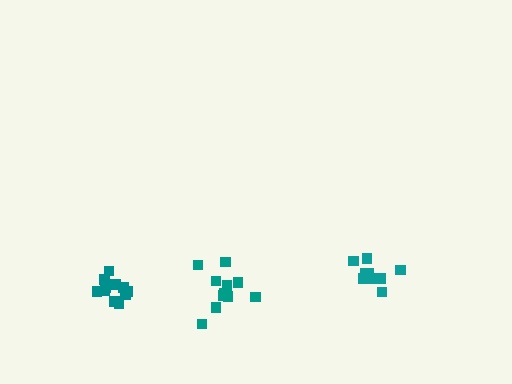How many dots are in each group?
Group 1: 9 dots, Group 2: 12 dots, Group 3: 12 dots (33 total).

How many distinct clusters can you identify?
There are 3 distinct clusters.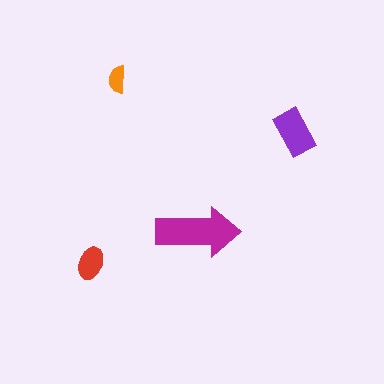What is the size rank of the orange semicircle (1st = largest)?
4th.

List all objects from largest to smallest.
The magenta arrow, the purple rectangle, the red ellipse, the orange semicircle.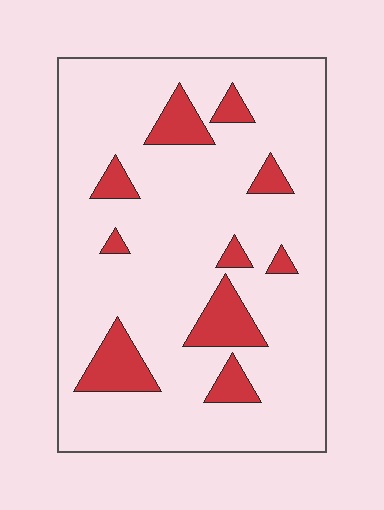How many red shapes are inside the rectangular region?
10.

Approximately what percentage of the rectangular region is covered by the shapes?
Approximately 15%.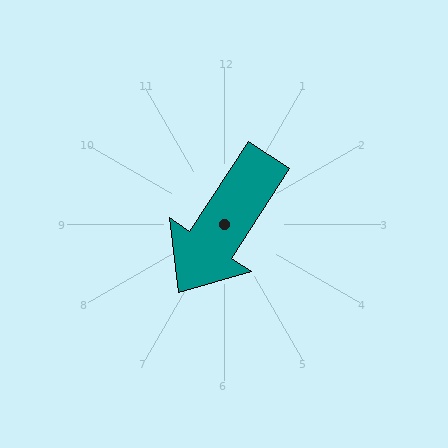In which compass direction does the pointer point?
Southwest.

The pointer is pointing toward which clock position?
Roughly 7 o'clock.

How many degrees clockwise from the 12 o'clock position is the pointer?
Approximately 213 degrees.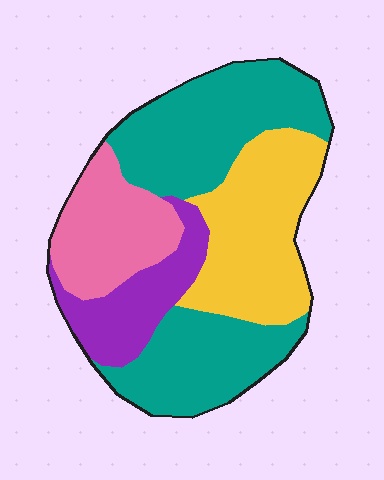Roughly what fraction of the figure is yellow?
Yellow takes up about one quarter (1/4) of the figure.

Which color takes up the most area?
Teal, at roughly 45%.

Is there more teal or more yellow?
Teal.